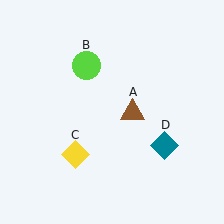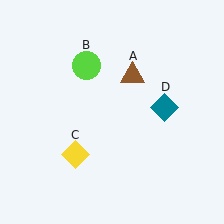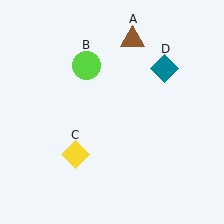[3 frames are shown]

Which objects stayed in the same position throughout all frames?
Lime circle (object B) and yellow diamond (object C) remained stationary.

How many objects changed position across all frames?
2 objects changed position: brown triangle (object A), teal diamond (object D).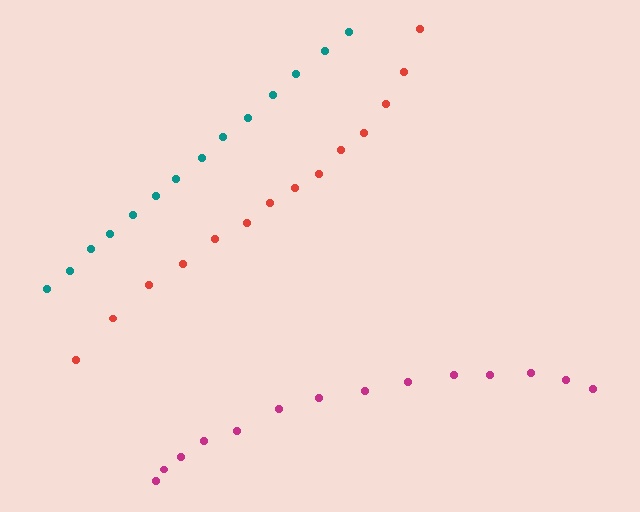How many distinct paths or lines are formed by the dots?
There are 3 distinct paths.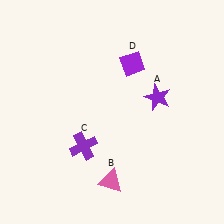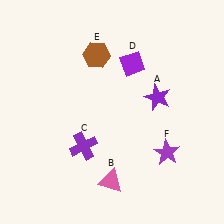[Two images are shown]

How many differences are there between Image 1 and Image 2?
There are 2 differences between the two images.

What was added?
A brown hexagon (E), a purple star (F) were added in Image 2.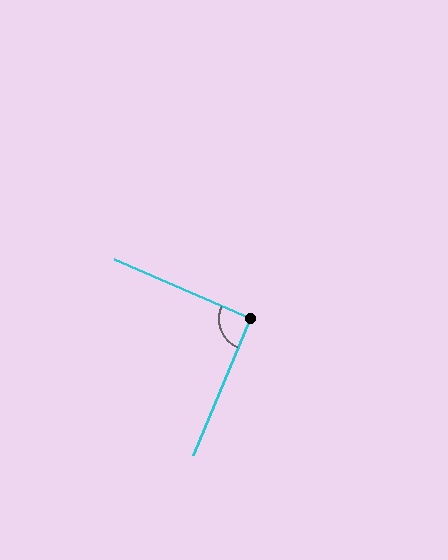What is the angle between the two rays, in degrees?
Approximately 91 degrees.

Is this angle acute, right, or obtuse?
It is approximately a right angle.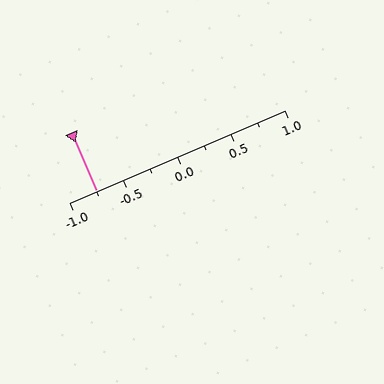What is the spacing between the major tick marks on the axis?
The major ticks are spaced 0.5 apart.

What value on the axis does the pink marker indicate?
The marker indicates approximately -0.75.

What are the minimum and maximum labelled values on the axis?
The axis runs from -1.0 to 1.0.